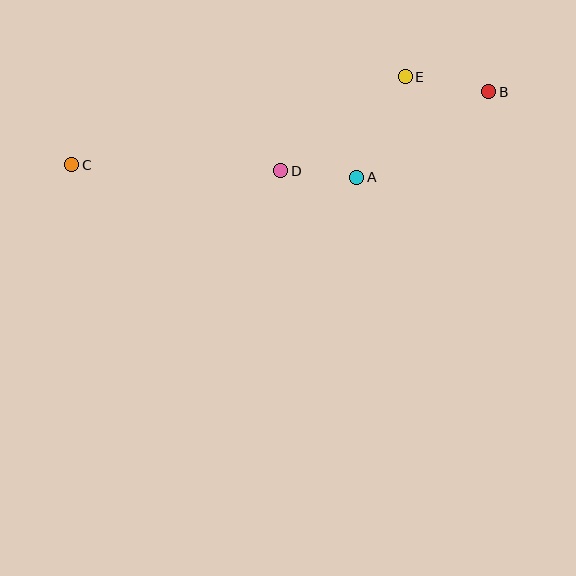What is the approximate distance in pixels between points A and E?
The distance between A and E is approximately 112 pixels.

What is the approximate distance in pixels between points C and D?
The distance between C and D is approximately 209 pixels.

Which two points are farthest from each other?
Points B and C are farthest from each other.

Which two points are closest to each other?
Points A and D are closest to each other.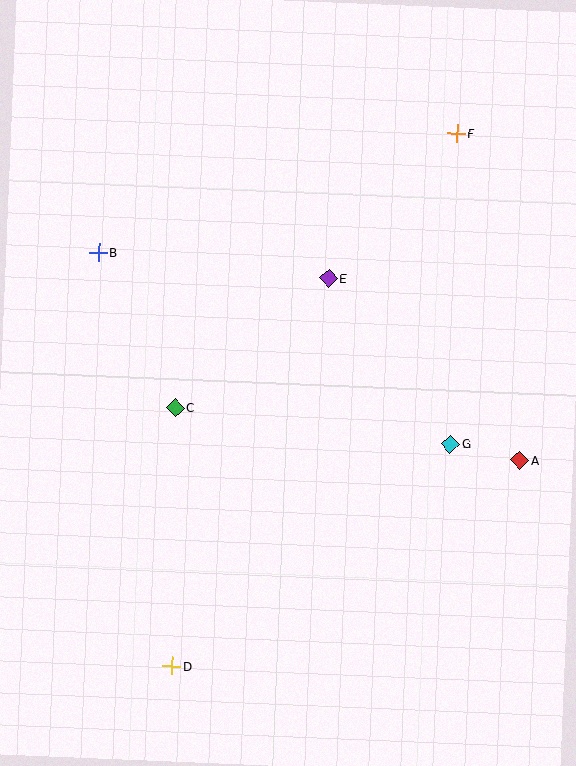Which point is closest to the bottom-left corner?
Point D is closest to the bottom-left corner.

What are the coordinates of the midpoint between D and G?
The midpoint between D and G is at (311, 555).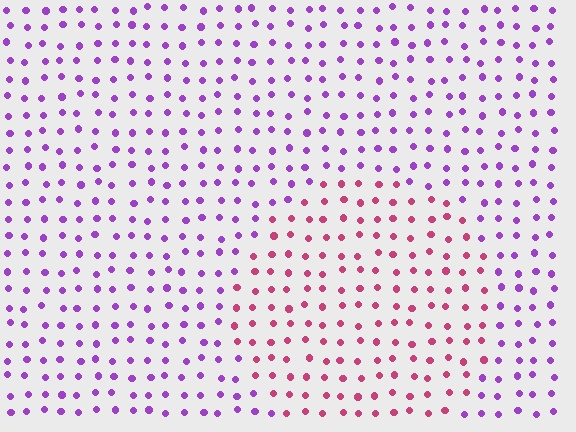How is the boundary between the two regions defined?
The boundary is defined purely by a slight shift in hue (about 53 degrees). Spacing, size, and orientation are identical on both sides.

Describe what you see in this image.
The image is filled with small purple elements in a uniform arrangement. A circle-shaped region is visible where the elements are tinted to a slightly different hue, forming a subtle color boundary.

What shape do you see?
I see a circle.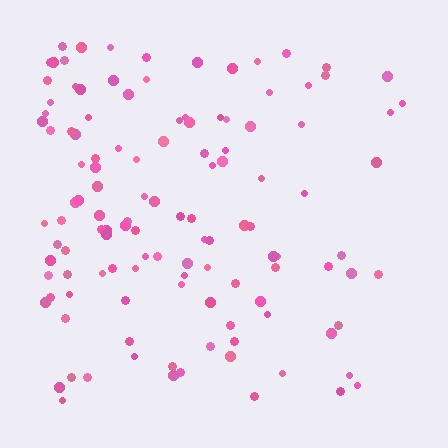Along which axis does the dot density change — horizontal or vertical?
Horizontal.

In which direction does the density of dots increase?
From right to left, with the left side densest.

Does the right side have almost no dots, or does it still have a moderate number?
Still a moderate number, just noticeably fewer than the left.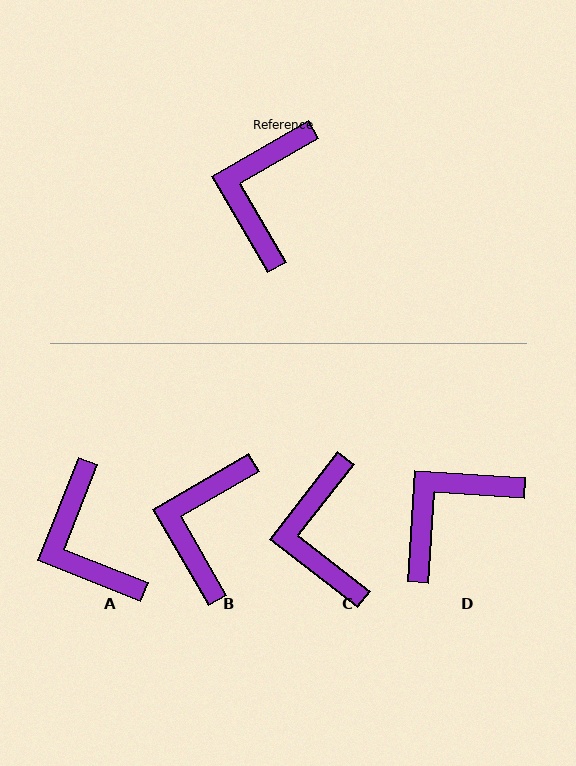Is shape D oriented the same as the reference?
No, it is off by about 34 degrees.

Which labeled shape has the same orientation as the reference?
B.